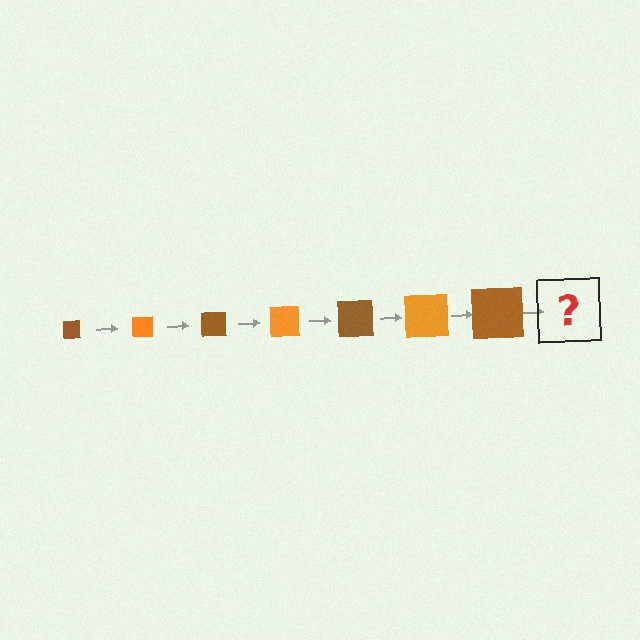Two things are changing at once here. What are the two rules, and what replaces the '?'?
The two rules are that the square grows larger each step and the color cycles through brown and orange. The '?' should be an orange square, larger than the previous one.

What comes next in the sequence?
The next element should be an orange square, larger than the previous one.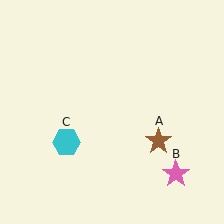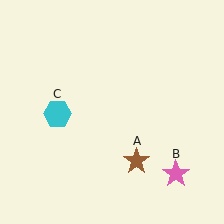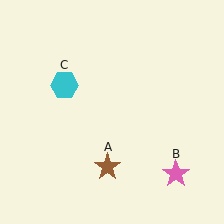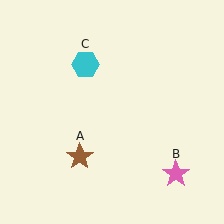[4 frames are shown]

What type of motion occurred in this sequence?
The brown star (object A), cyan hexagon (object C) rotated clockwise around the center of the scene.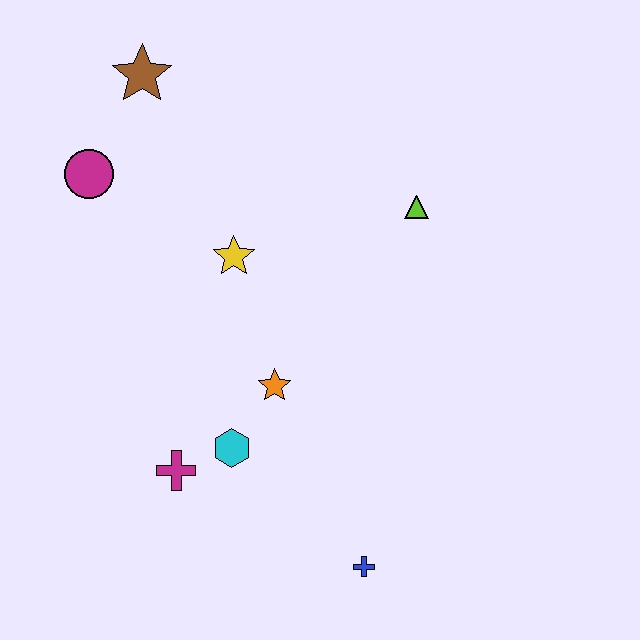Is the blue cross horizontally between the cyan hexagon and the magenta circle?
No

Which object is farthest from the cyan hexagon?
The brown star is farthest from the cyan hexagon.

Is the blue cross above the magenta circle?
No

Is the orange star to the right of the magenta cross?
Yes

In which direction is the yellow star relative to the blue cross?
The yellow star is above the blue cross.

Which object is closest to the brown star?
The magenta circle is closest to the brown star.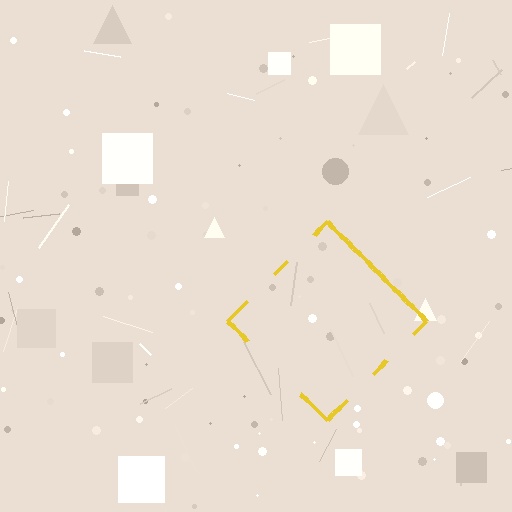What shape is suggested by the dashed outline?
The dashed outline suggests a diamond.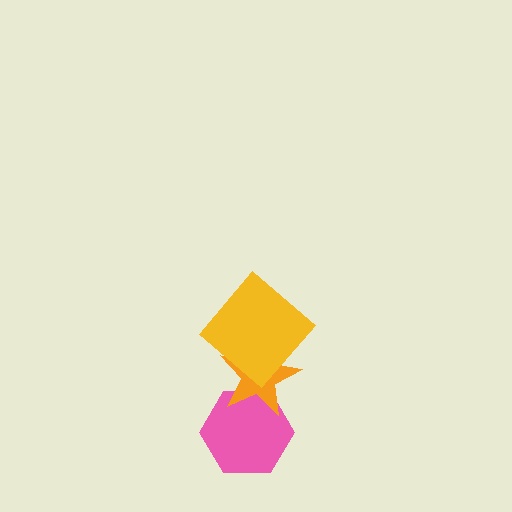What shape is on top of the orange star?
The yellow diamond is on top of the orange star.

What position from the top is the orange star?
The orange star is 2nd from the top.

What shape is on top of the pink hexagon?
The orange star is on top of the pink hexagon.